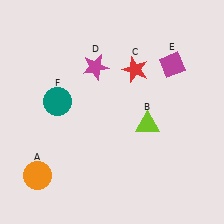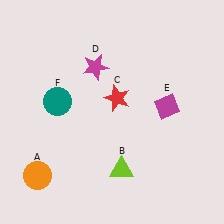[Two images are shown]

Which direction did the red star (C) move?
The red star (C) moved down.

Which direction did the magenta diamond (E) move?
The magenta diamond (E) moved down.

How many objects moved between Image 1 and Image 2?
3 objects moved between the two images.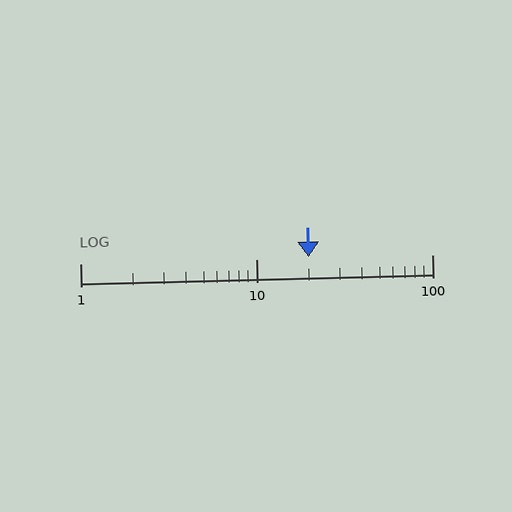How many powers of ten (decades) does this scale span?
The scale spans 2 decades, from 1 to 100.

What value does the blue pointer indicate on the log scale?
The pointer indicates approximately 20.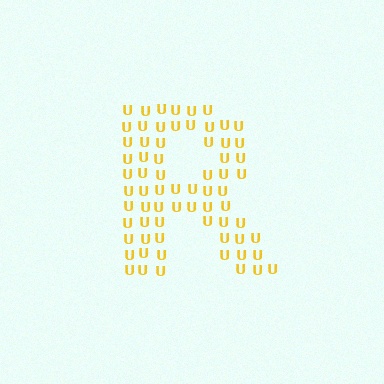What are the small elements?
The small elements are letter U's.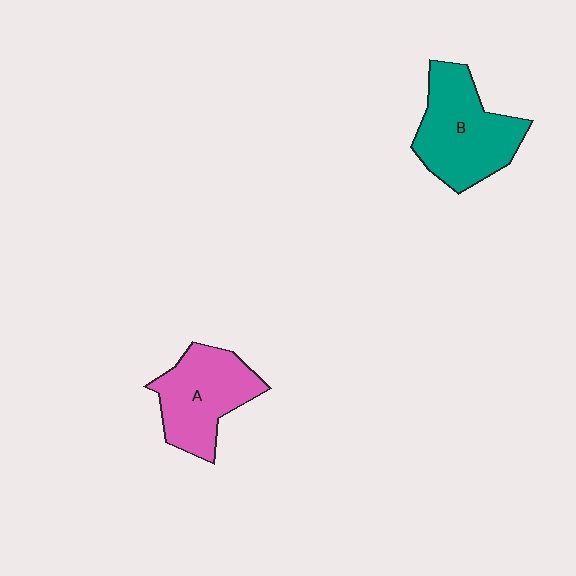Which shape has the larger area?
Shape B (teal).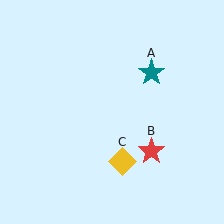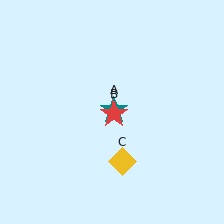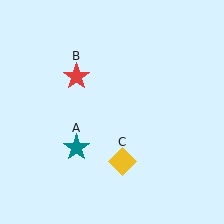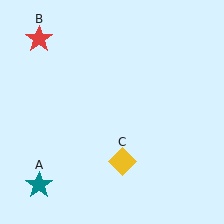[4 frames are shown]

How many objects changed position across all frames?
2 objects changed position: teal star (object A), red star (object B).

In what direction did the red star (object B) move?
The red star (object B) moved up and to the left.